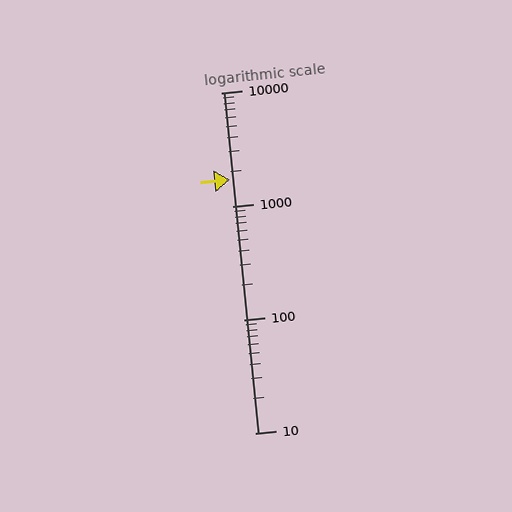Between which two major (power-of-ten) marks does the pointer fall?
The pointer is between 1000 and 10000.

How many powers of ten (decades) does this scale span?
The scale spans 3 decades, from 10 to 10000.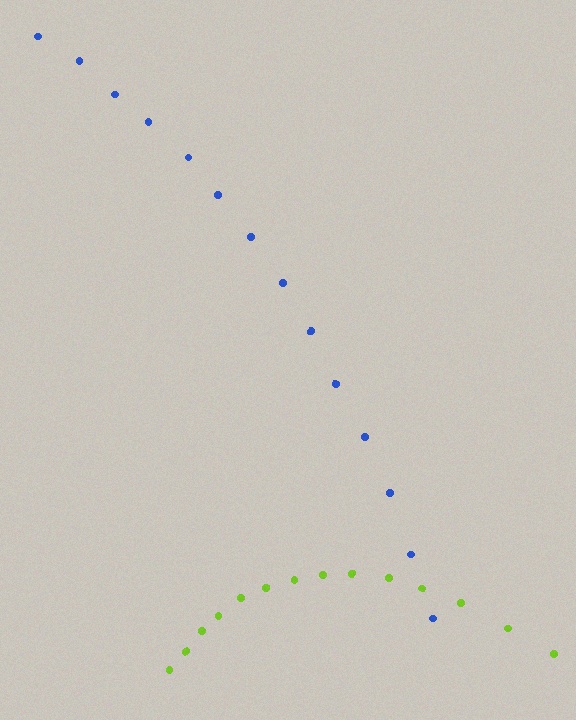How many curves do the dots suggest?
There are 2 distinct paths.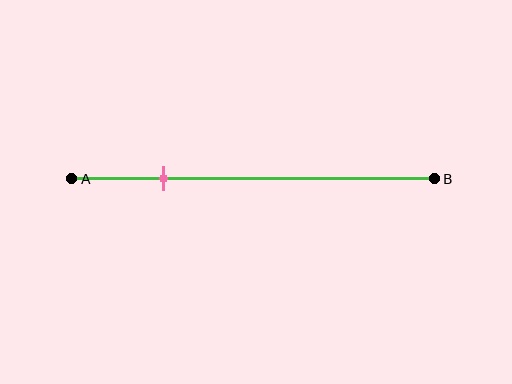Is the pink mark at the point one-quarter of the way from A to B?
Yes, the mark is approximately at the one-quarter point.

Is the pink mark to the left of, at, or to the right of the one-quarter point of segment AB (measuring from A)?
The pink mark is approximately at the one-quarter point of segment AB.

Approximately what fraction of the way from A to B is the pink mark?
The pink mark is approximately 25% of the way from A to B.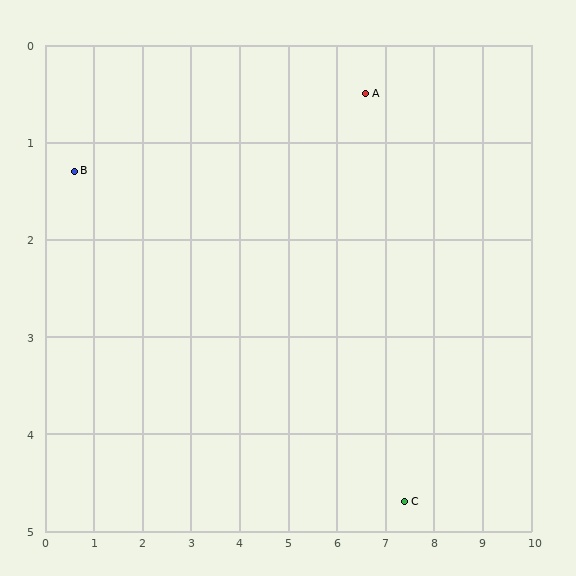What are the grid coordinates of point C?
Point C is at approximately (7.4, 4.7).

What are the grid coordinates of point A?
Point A is at approximately (6.6, 0.5).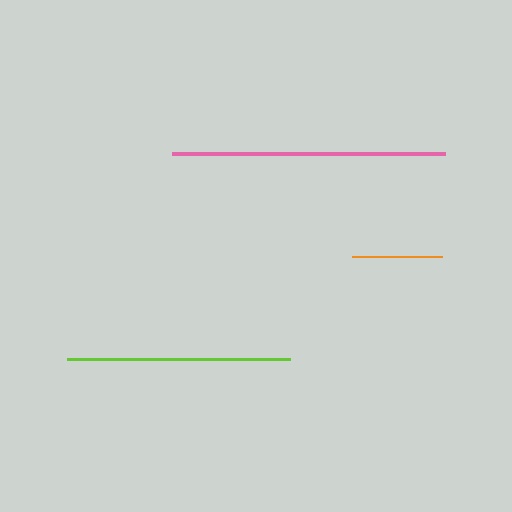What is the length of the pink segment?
The pink segment is approximately 273 pixels long.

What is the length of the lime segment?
The lime segment is approximately 223 pixels long.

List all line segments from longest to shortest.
From longest to shortest: pink, lime, orange.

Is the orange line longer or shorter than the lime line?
The lime line is longer than the orange line.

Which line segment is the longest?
The pink line is the longest at approximately 273 pixels.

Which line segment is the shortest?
The orange line is the shortest at approximately 90 pixels.